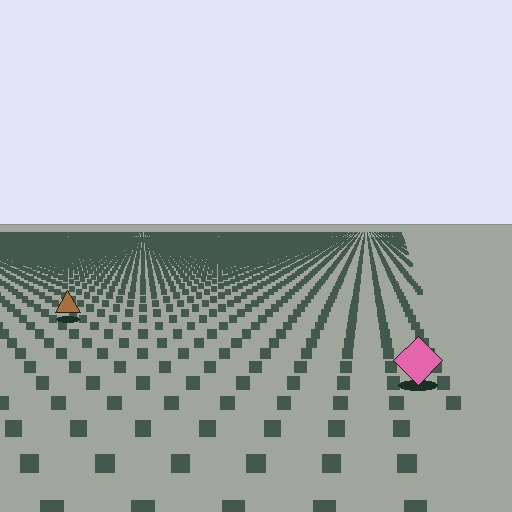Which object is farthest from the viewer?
The brown triangle is farthest from the viewer. It appears smaller and the ground texture around it is denser.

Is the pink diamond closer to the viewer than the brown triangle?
Yes. The pink diamond is closer — you can tell from the texture gradient: the ground texture is coarser near it.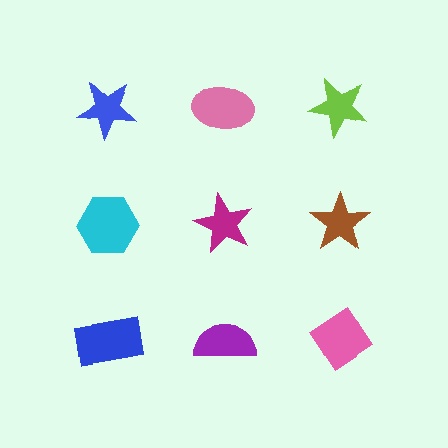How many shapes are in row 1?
3 shapes.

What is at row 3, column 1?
A blue rectangle.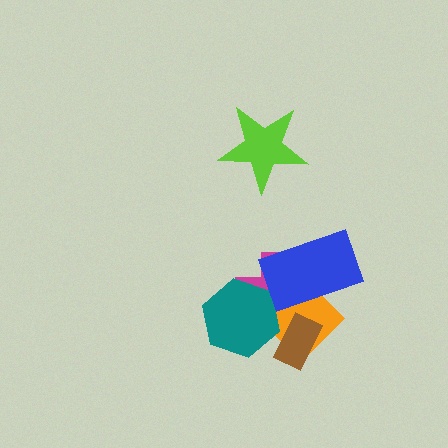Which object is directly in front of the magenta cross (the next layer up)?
The orange diamond is directly in front of the magenta cross.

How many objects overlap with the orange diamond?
4 objects overlap with the orange diamond.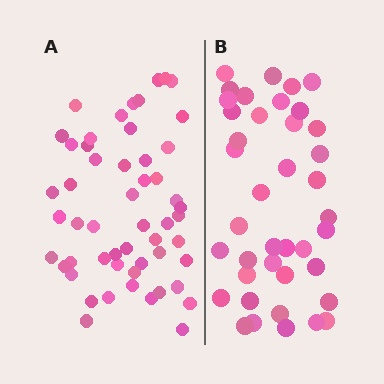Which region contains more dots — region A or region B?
Region A (the left region) has more dots.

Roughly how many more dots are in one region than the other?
Region A has approximately 15 more dots than region B.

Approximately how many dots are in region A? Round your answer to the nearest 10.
About 50 dots. (The exact count is 53, which rounds to 50.)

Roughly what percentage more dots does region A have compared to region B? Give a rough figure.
About 30% more.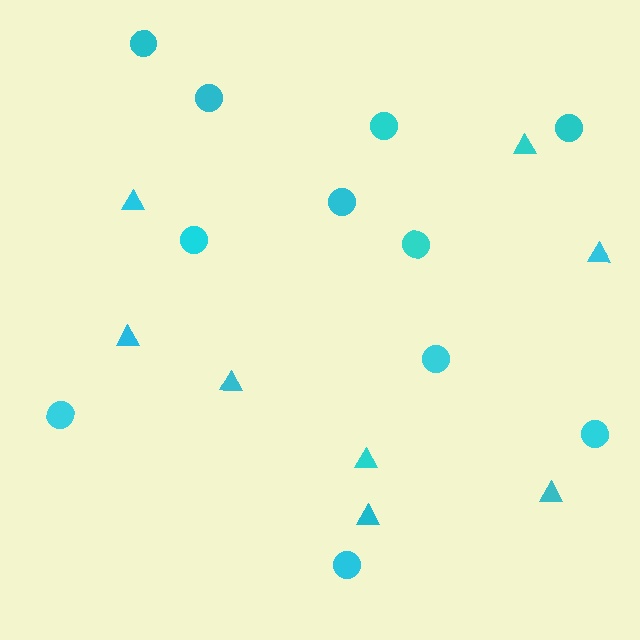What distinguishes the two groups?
There are 2 groups: one group of triangles (8) and one group of circles (11).